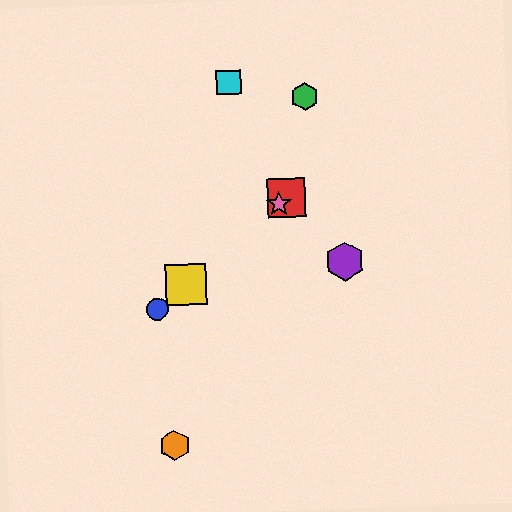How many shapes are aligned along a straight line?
4 shapes (the red square, the blue circle, the yellow square, the pink star) are aligned along a straight line.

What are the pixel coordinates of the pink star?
The pink star is at (279, 204).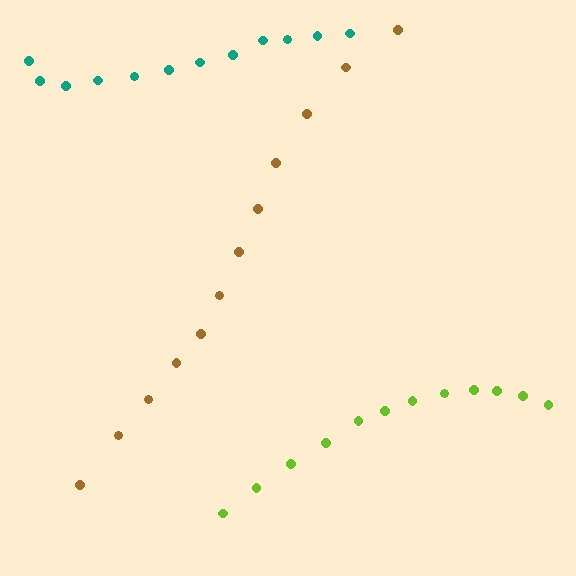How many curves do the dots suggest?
There are 3 distinct paths.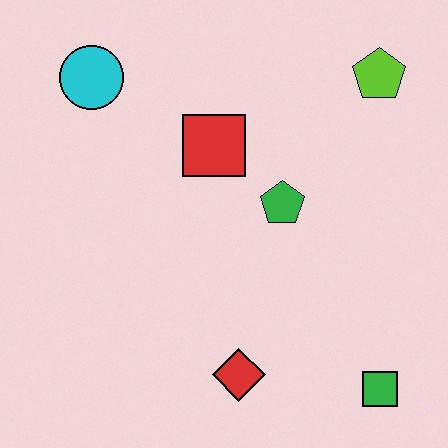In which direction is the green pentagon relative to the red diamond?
The green pentagon is above the red diamond.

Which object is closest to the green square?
The red diamond is closest to the green square.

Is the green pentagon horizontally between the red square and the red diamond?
No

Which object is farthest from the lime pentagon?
The red diamond is farthest from the lime pentagon.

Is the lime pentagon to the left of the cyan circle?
No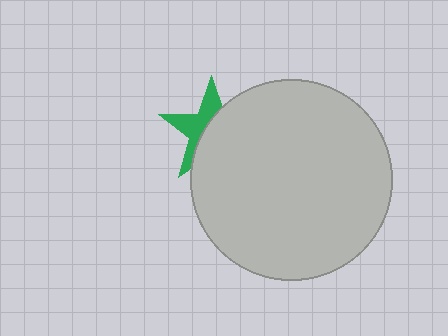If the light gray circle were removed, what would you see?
You would see the complete green star.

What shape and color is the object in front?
The object in front is a light gray circle.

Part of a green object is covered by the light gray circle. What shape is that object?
It is a star.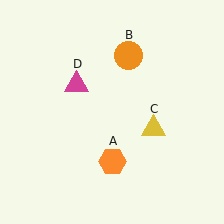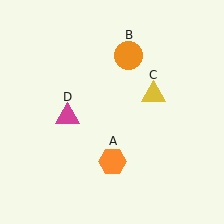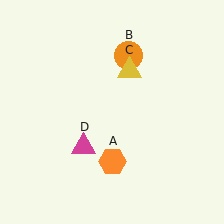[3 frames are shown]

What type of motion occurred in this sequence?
The yellow triangle (object C), magenta triangle (object D) rotated counterclockwise around the center of the scene.